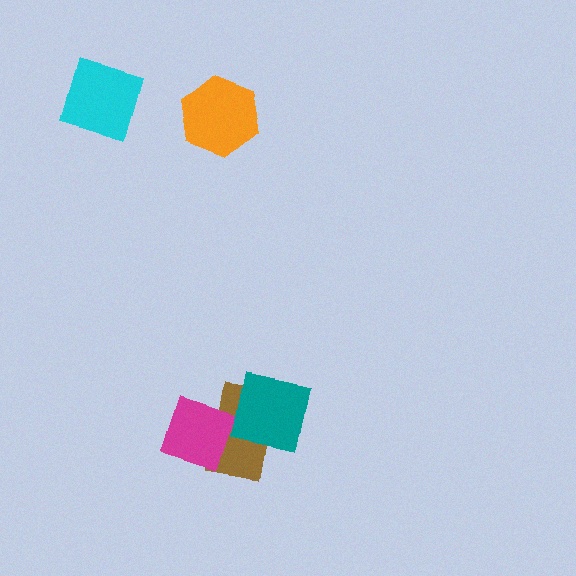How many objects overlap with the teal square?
1 object overlaps with the teal square.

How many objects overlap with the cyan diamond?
0 objects overlap with the cyan diamond.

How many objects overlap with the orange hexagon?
0 objects overlap with the orange hexagon.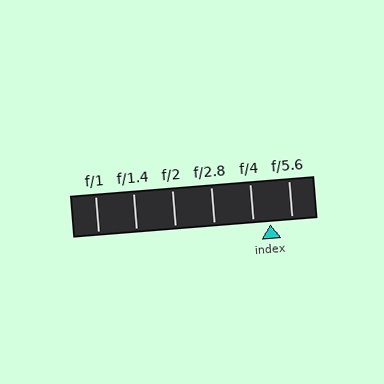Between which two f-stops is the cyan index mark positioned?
The index mark is between f/4 and f/5.6.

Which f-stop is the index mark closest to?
The index mark is closest to f/4.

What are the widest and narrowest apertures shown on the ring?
The widest aperture shown is f/1 and the narrowest is f/5.6.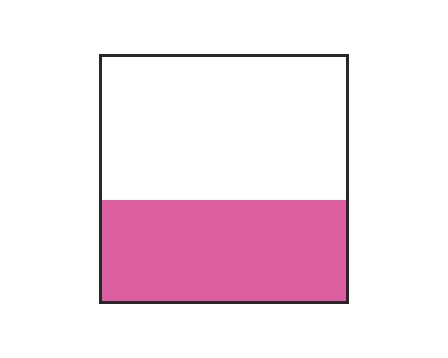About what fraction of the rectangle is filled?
About two fifths (2/5).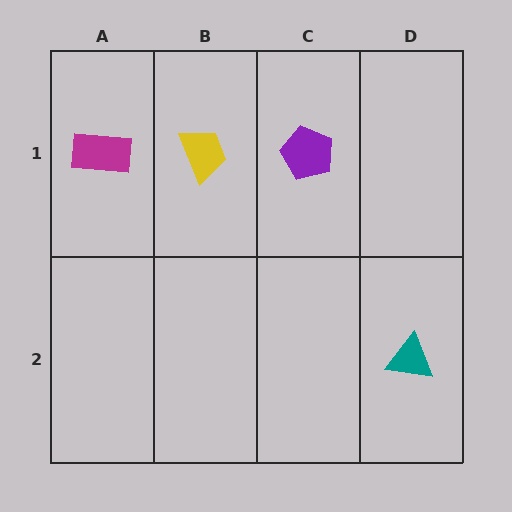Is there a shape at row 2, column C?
No, that cell is empty.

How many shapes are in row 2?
1 shape.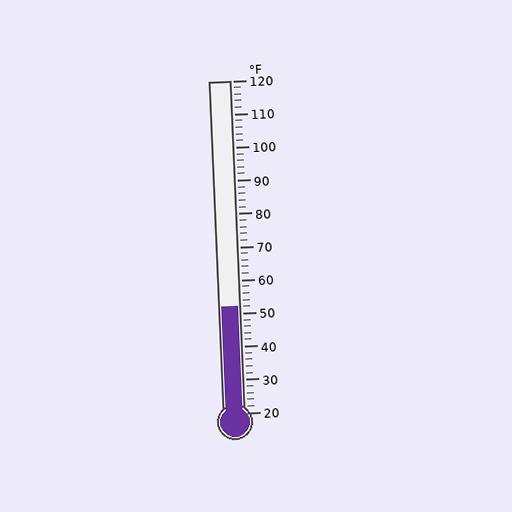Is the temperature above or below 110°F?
The temperature is below 110°F.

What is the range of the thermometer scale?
The thermometer scale ranges from 20°F to 120°F.